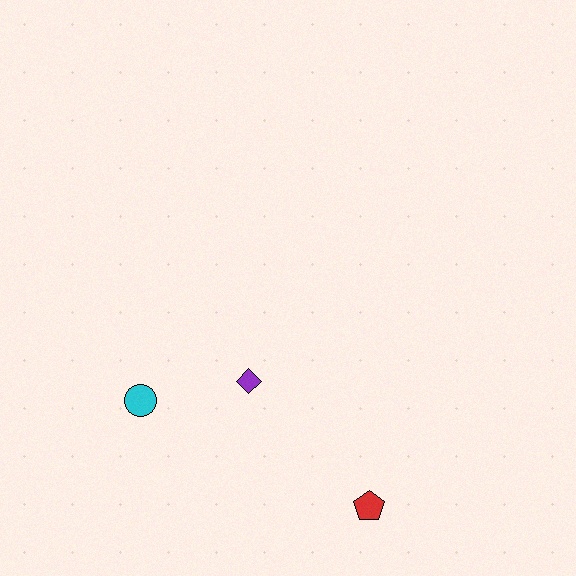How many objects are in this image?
There are 3 objects.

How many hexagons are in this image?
There are no hexagons.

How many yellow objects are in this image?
There are no yellow objects.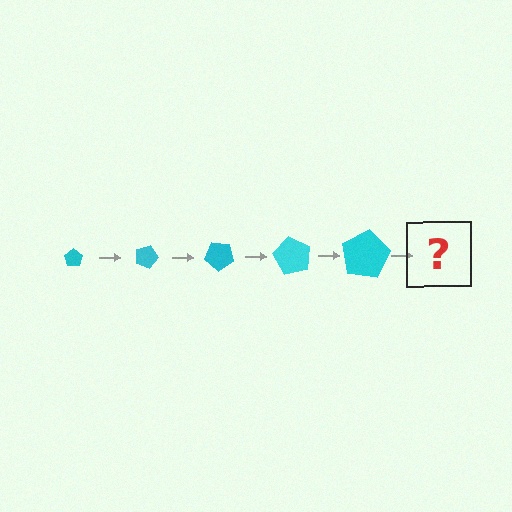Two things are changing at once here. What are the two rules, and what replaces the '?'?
The two rules are that the pentagon grows larger each step and it rotates 20 degrees each step. The '?' should be a pentagon, larger than the previous one and rotated 100 degrees from the start.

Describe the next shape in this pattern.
It should be a pentagon, larger than the previous one and rotated 100 degrees from the start.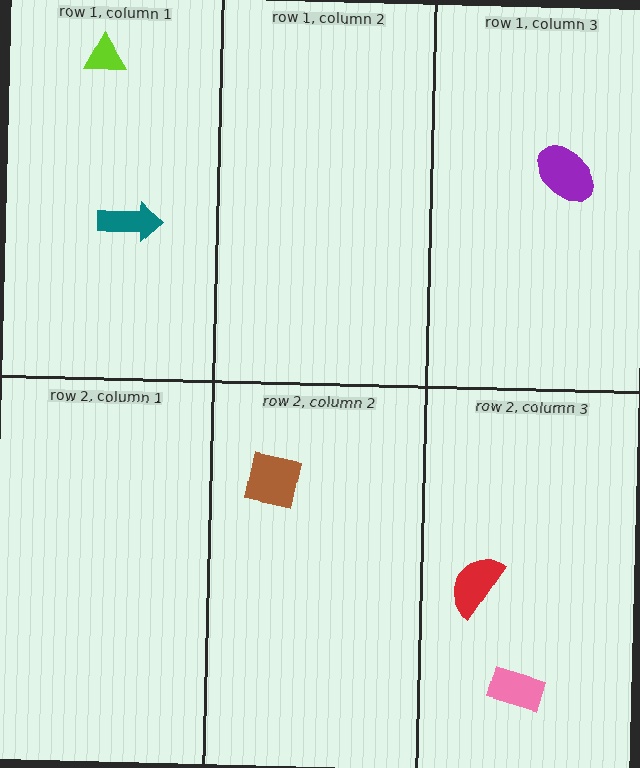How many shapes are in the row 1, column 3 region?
1.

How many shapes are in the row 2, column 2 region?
1.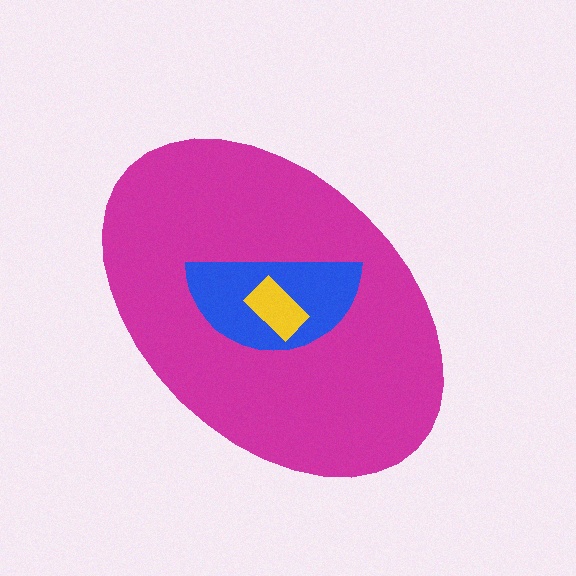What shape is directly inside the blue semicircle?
The yellow rectangle.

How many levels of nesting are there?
3.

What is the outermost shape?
The magenta ellipse.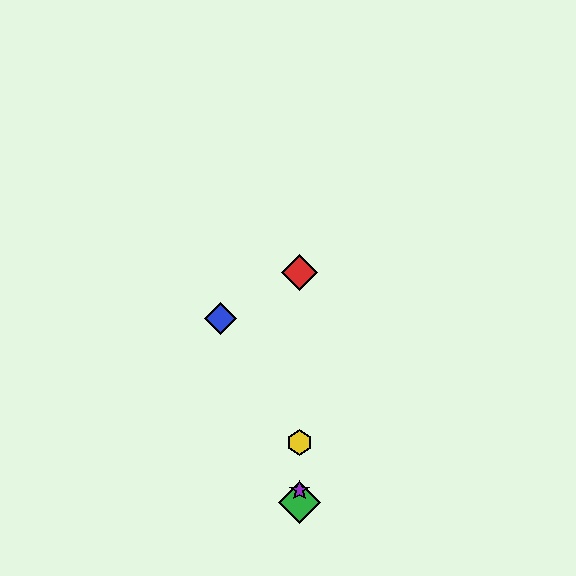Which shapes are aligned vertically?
The red diamond, the green diamond, the yellow hexagon, the purple star are aligned vertically.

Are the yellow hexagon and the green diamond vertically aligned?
Yes, both are at x≈300.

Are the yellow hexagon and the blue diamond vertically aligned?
No, the yellow hexagon is at x≈300 and the blue diamond is at x≈221.